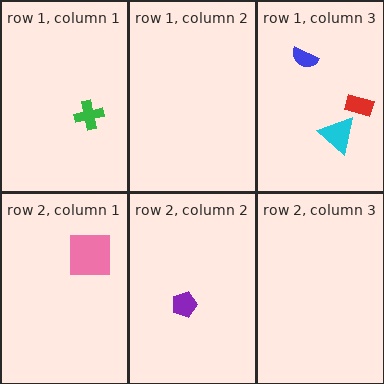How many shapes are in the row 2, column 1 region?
1.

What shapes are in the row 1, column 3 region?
The blue semicircle, the cyan triangle, the red rectangle.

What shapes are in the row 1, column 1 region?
The green cross.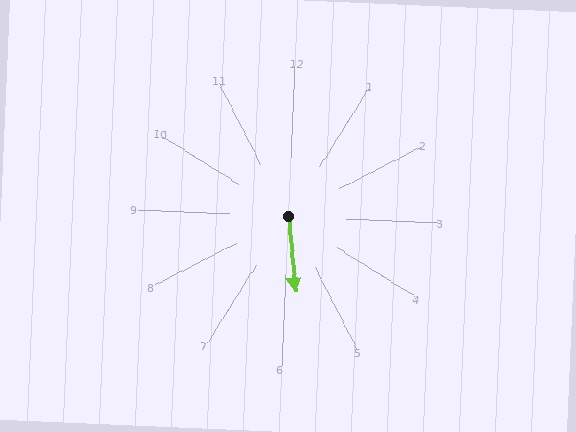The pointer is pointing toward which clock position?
Roughly 6 o'clock.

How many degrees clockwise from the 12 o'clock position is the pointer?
Approximately 172 degrees.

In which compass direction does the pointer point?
South.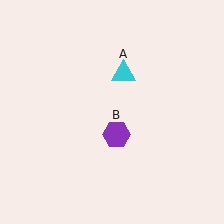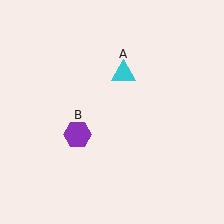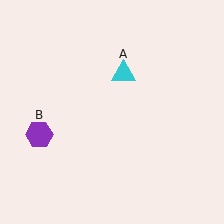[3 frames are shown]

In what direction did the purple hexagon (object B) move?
The purple hexagon (object B) moved left.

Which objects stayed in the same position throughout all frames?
Cyan triangle (object A) remained stationary.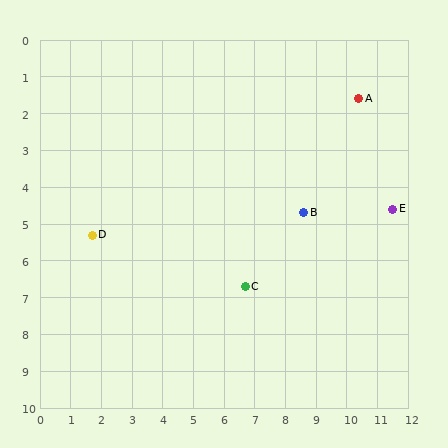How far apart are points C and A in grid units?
Points C and A are about 6.3 grid units apart.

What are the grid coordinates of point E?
Point E is at approximately (11.5, 4.6).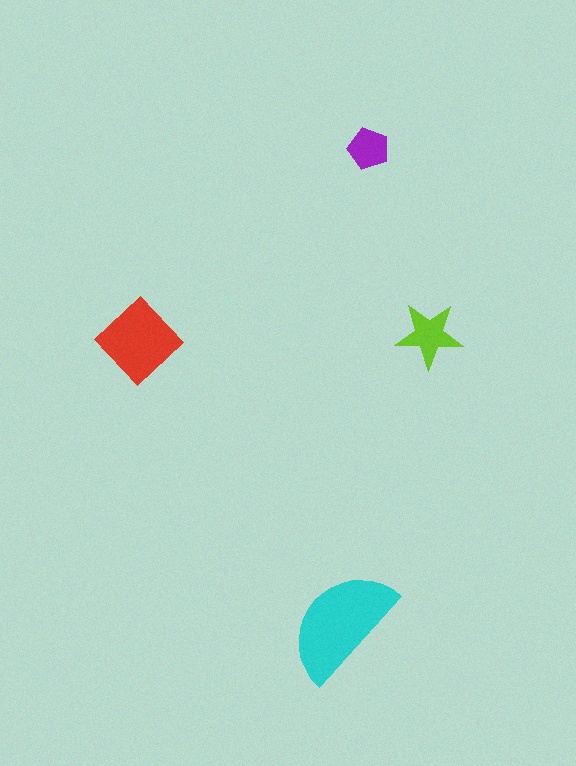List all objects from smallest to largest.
The purple pentagon, the lime star, the red diamond, the cyan semicircle.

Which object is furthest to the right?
The lime star is rightmost.